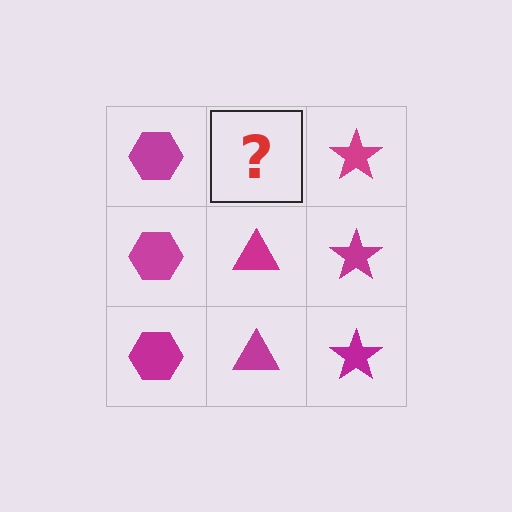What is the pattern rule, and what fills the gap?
The rule is that each column has a consistent shape. The gap should be filled with a magenta triangle.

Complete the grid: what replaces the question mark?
The question mark should be replaced with a magenta triangle.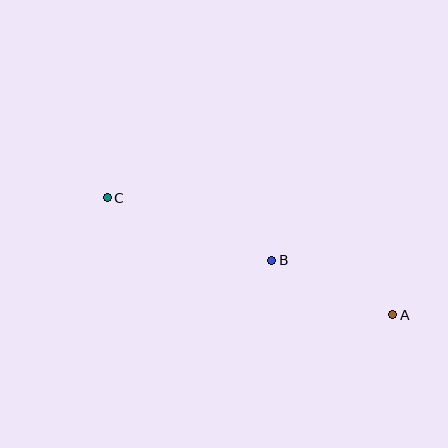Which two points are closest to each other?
Points A and B are closest to each other.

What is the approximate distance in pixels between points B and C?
The distance between B and C is approximately 176 pixels.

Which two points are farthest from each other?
Points A and C are farthest from each other.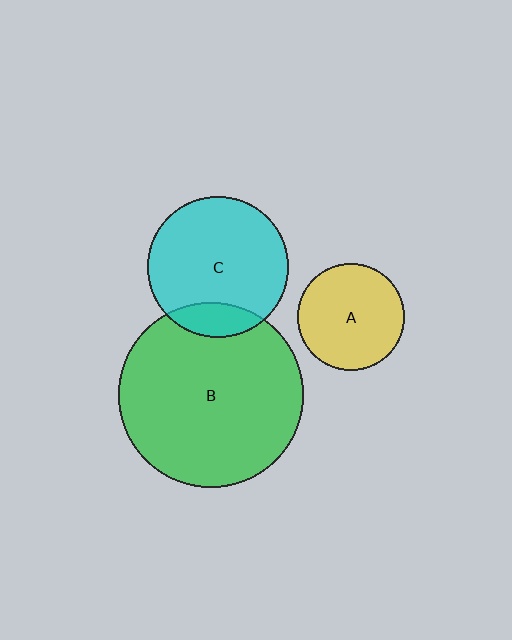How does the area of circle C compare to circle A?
Approximately 1.7 times.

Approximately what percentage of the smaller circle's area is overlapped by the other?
Approximately 15%.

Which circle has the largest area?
Circle B (green).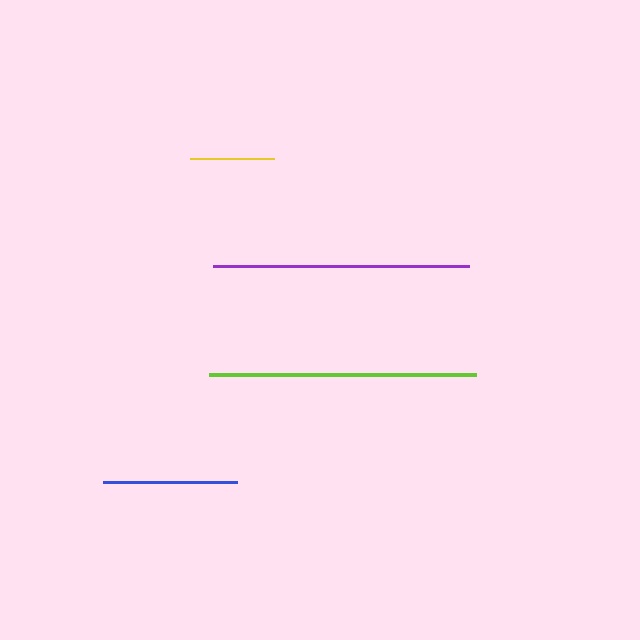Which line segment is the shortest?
The yellow line is the shortest at approximately 84 pixels.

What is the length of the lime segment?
The lime segment is approximately 267 pixels long.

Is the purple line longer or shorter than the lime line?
The lime line is longer than the purple line.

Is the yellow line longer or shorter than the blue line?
The blue line is longer than the yellow line.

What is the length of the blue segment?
The blue segment is approximately 134 pixels long.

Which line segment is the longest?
The lime line is the longest at approximately 267 pixels.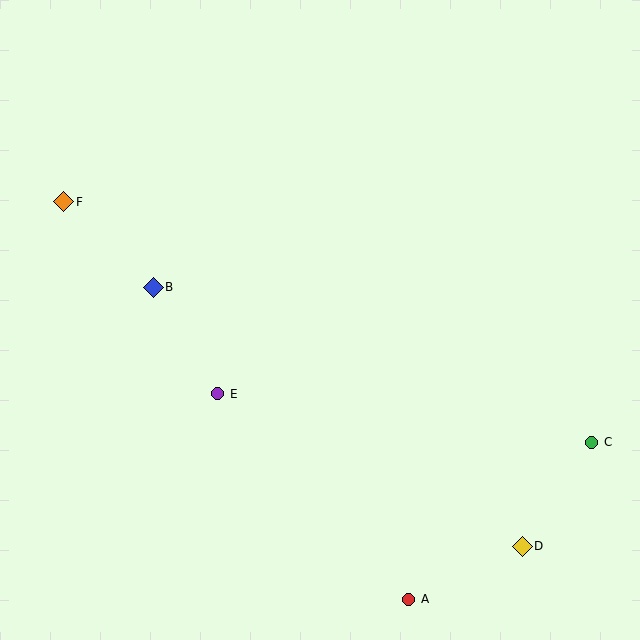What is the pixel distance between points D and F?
The distance between D and F is 574 pixels.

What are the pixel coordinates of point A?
Point A is at (409, 599).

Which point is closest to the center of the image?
Point E at (218, 394) is closest to the center.